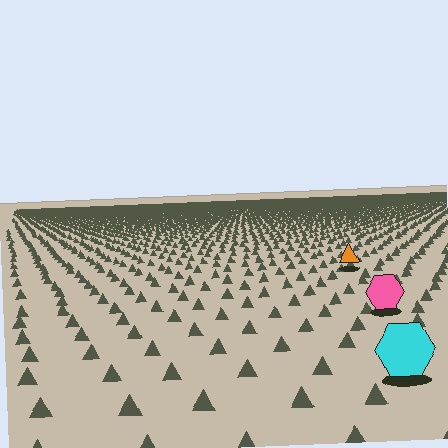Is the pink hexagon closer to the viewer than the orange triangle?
Yes. The pink hexagon is closer — you can tell from the texture gradient: the ground texture is coarser near it.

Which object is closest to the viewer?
The cyan hexagon is closest. The texture marks near it are larger and more spread out.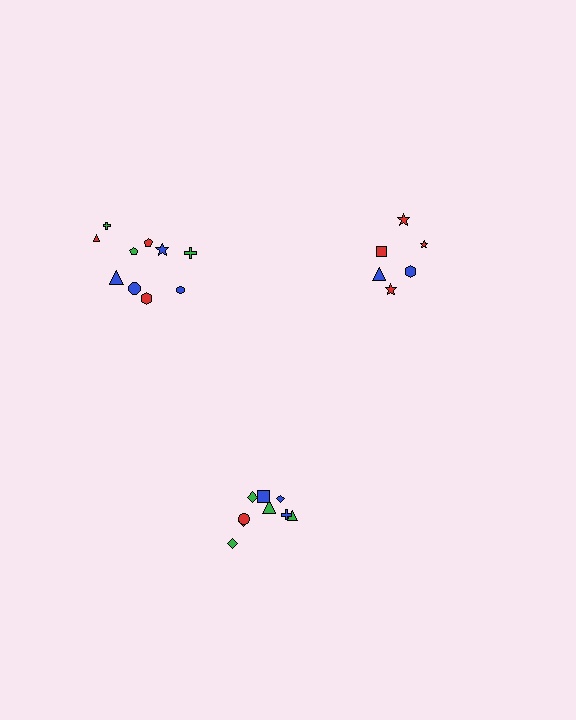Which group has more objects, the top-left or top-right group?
The top-left group.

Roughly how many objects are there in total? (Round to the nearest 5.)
Roughly 25 objects in total.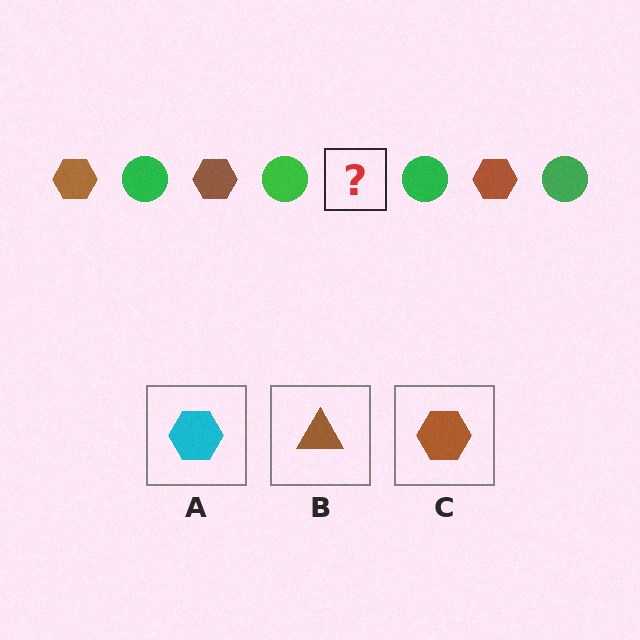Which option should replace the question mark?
Option C.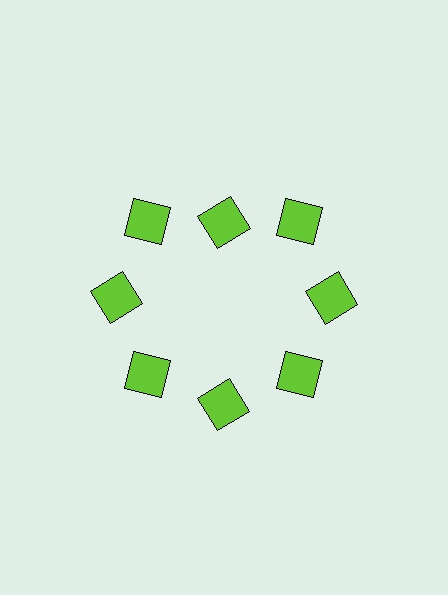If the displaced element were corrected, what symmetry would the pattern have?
It would have 8-fold rotational symmetry — the pattern would map onto itself every 45 degrees.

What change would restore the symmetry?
The symmetry would be restored by moving it outward, back onto the ring so that all 8 squares sit at equal angles and equal distance from the center.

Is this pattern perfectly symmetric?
No. The 8 lime squares are arranged in a ring, but one element near the 12 o'clock position is pulled inward toward the center, breaking the 8-fold rotational symmetry.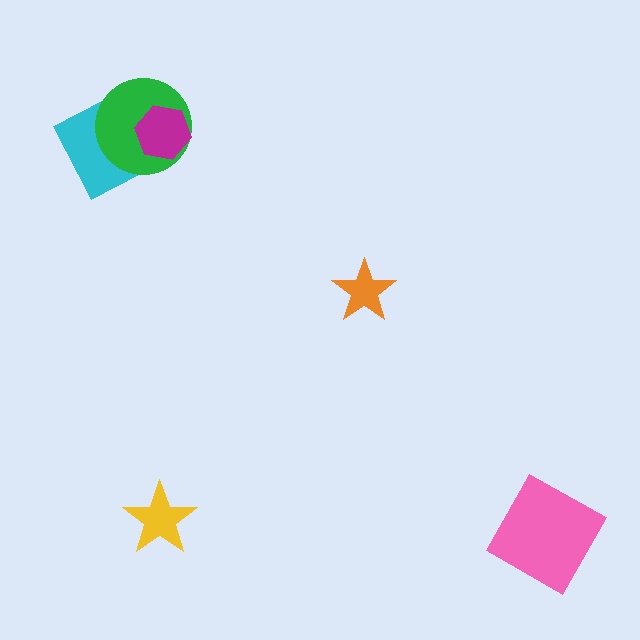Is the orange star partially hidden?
No, no other shape covers it.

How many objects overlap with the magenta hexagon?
2 objects overlap with the magenta hexagon.